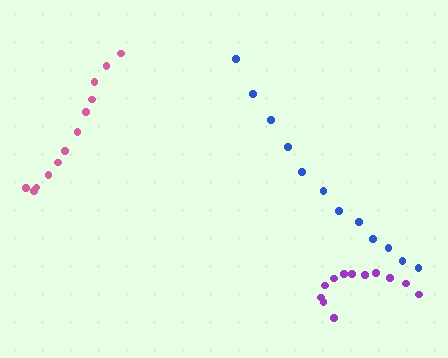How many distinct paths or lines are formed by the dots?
There are 3 distinct paths.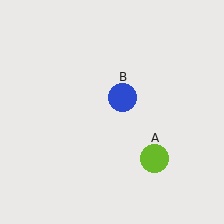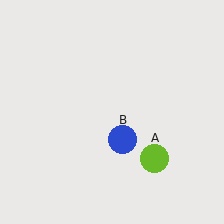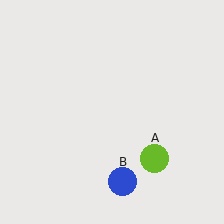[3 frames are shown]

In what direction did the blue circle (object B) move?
The blue circle (object B) moved down.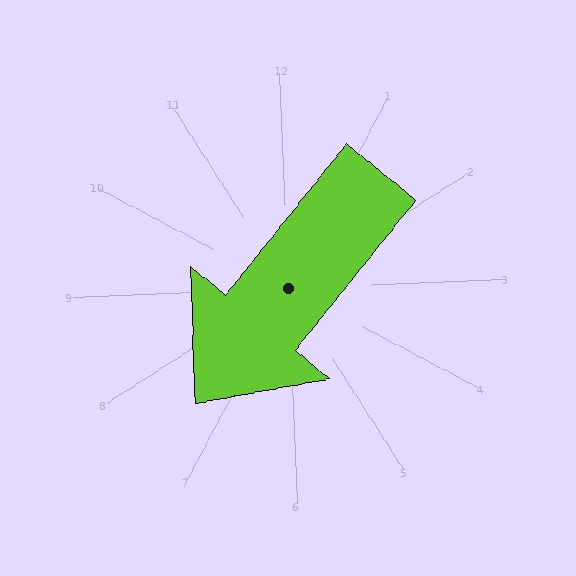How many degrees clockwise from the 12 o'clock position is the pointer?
Approximately 221 degrees.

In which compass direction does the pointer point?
Southwest.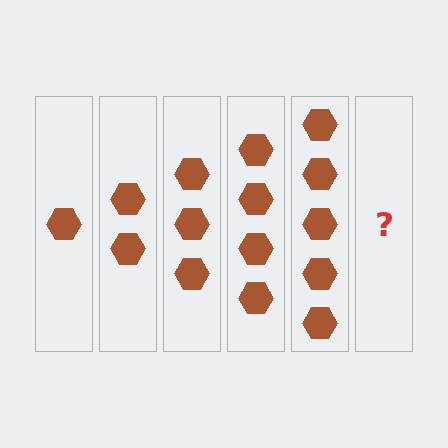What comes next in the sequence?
The next element should be 6 hexagons.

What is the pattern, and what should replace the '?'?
The pattern is that each step adds one more hexagon. The '?' should be 6 hexagons.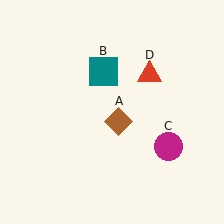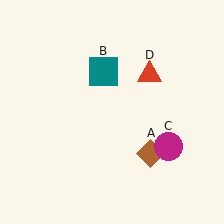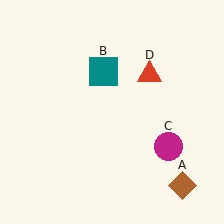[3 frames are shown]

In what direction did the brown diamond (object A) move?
The brown diamond (object A) moved down and to the right.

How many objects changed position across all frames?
1 object changed position: brown diamond (object A).